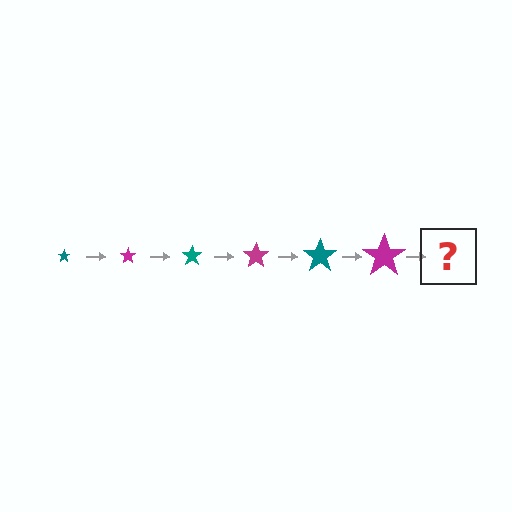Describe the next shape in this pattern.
It should be a teal star, larger than the previous one.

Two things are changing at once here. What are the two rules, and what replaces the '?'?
The two rules are that the star grows larger each step and the color cycles through teal and magenta. The '?' should be a teal star, larger than the previous one.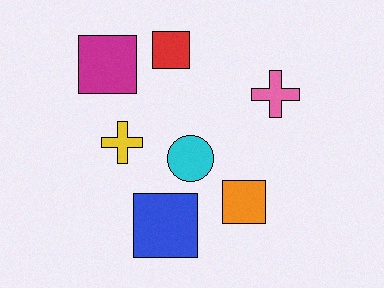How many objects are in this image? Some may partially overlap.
There are 7 objects.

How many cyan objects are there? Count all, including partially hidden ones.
There is 1 cyan object.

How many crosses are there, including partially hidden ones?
There are 2 crosses.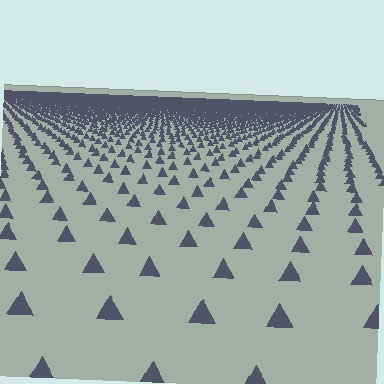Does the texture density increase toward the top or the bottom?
Density increases toward the top.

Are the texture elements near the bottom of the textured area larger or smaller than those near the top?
Larger. Near the bottom, elements are closer to the viewer and appear at a bigger on-screen size.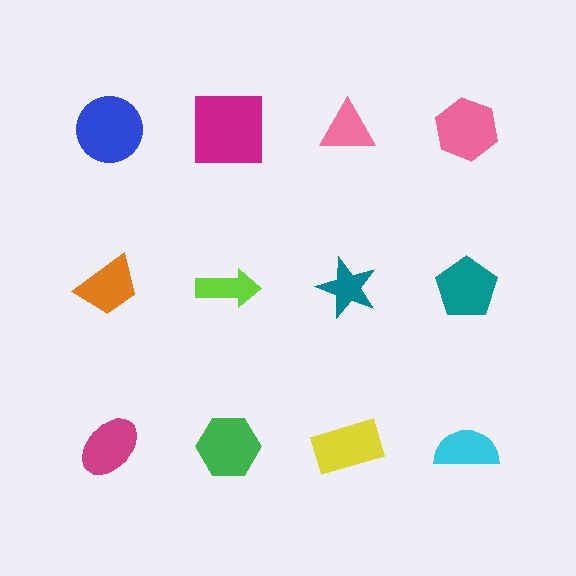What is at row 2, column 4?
A teal pentagon.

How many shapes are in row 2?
4 shapes.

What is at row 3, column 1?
A magenta ellipse.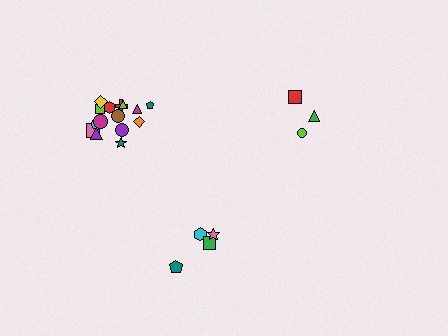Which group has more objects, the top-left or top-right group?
The top-left group.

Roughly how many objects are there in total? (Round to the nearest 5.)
Roughly 20 objects in total.